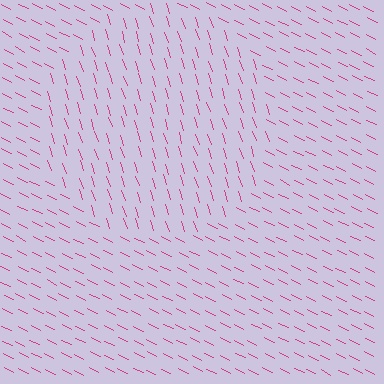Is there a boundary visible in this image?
Yes, there is a texture boundary formed by a change in line orientation.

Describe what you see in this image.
The image is filled with small magenta line segments. A circle region in the image has lines oriented differently from the surrounding lines, creating a visible texture boundary.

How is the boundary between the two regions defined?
The boundary is defined purely by a change in line orientation (approximately 45 degrees difference). All lines are the same color and thickness.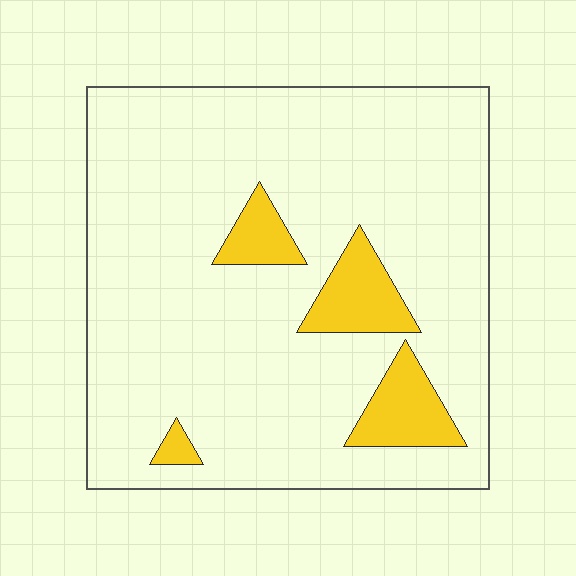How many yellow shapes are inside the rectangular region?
4.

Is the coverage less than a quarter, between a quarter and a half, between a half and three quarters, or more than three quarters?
Less than a quarter.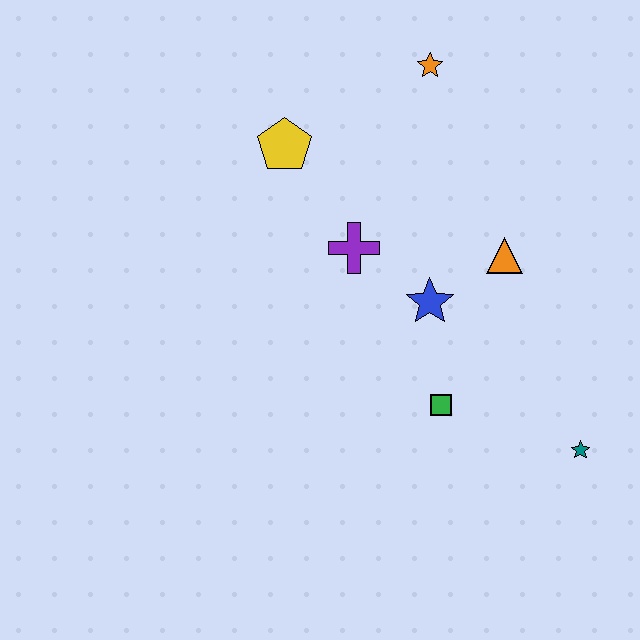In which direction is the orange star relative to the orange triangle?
The orange star is above the orange triangle.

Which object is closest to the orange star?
The yellow pentagon is closest to the orange star.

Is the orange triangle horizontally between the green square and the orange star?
No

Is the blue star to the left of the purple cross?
No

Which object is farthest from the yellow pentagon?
The teal star is farthest from the yellow pentagon.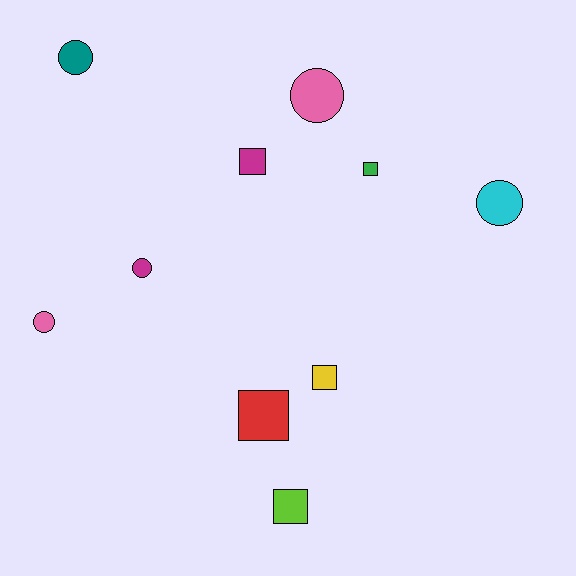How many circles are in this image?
There are 5 circles.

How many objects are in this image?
There are 10 objects.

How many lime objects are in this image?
There is 1 lime object.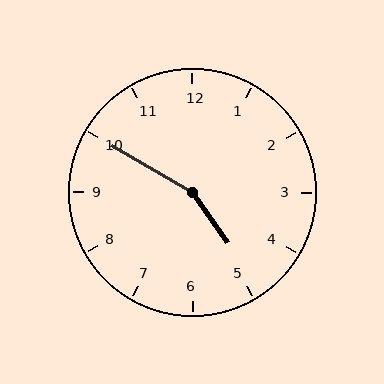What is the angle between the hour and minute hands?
Approximately 155 degrees.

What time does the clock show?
4:50.